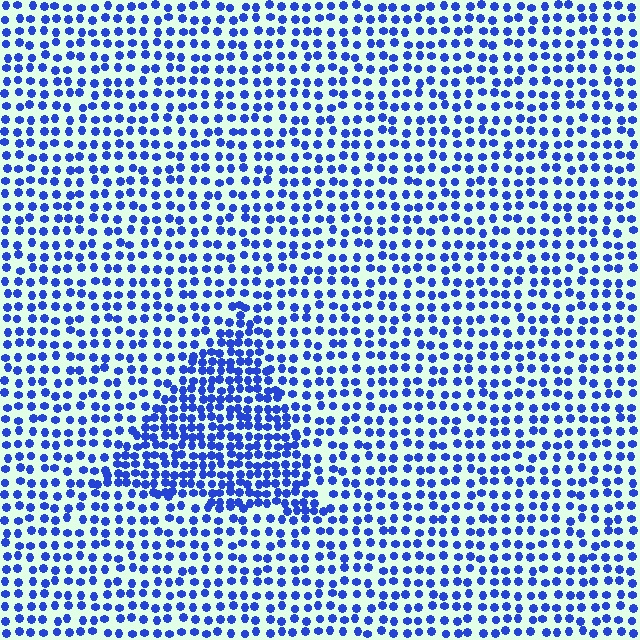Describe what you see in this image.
The image contains small blue elements arranged at two different densities. A triangle-shaped region is visible where the elements are more densely packed than the surrounding area.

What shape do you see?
I see a triangle.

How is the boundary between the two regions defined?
The boundary is defined by a change in element density (approximately 1.8x ratio). All elements are the same color, size, and shape.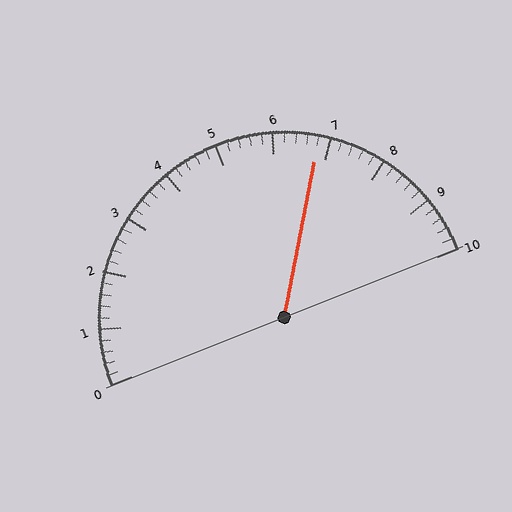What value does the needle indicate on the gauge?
The needle indicates approximately 6.8.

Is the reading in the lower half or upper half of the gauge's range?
The reading is in the upper half of the range (0 to 10).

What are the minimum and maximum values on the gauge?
The gauge ranges from 0 to 10.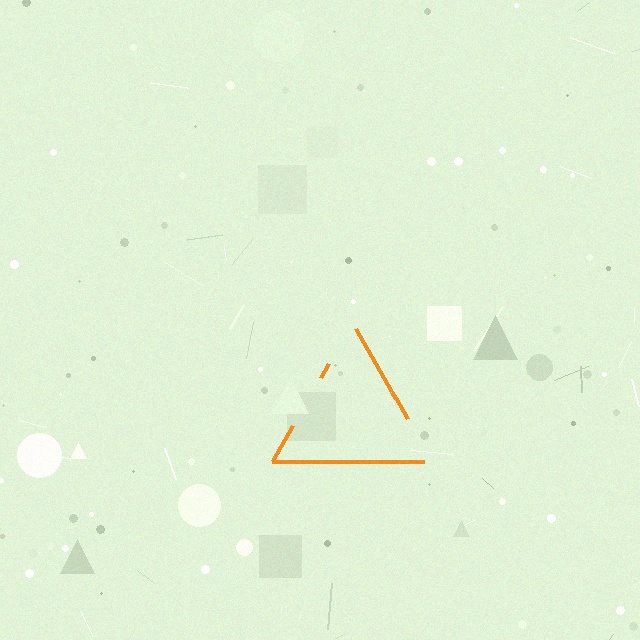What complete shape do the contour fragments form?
The contour fragments form a triangle.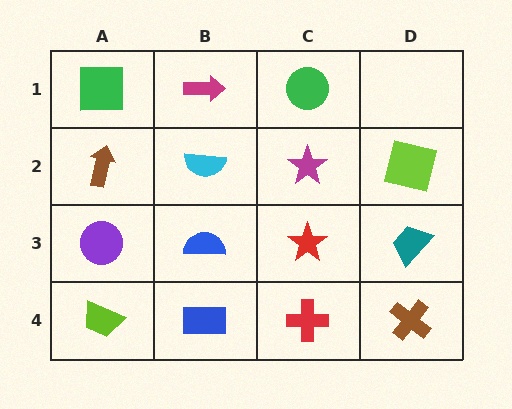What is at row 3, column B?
A blue semicircle.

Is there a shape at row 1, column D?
No, that cell is empty.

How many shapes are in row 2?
4 shapes.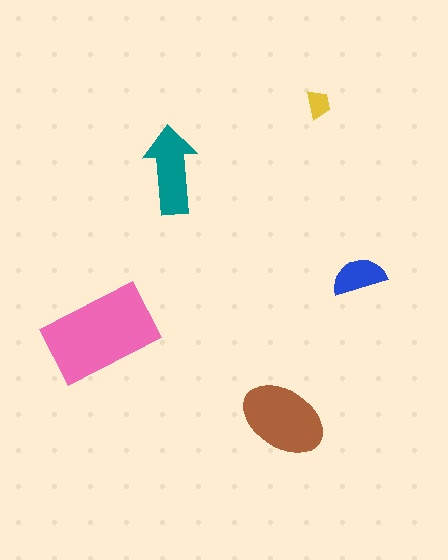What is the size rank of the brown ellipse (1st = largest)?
2nd.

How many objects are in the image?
There are 5 objects in the image.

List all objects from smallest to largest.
The yellow trapezoid, the blue semicircle, the teal arrow, the brown ellipse, the pink rectangle.